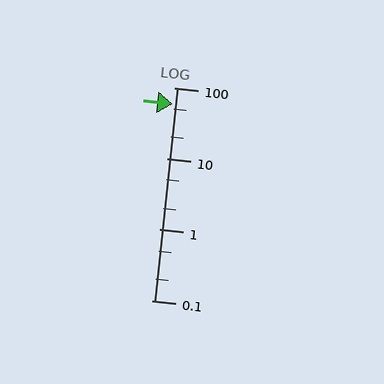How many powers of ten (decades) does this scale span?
The scale spans 3 decades, from 0.1 to 100.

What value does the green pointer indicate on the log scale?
The pointer indicates approximately 59.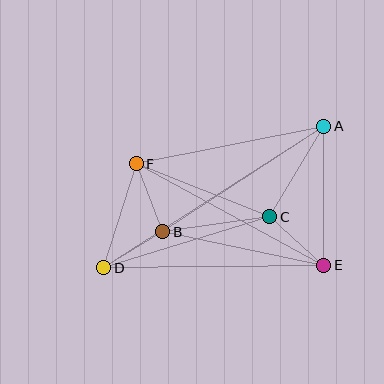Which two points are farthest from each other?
Points A and D are farthest from each other.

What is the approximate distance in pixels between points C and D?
The distance between C and D is approximately 174 pixels.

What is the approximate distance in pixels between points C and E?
The distance between C and E is approximately 72 pixels.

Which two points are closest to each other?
Points B and D are closest to each other.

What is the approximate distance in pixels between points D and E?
The distance between D and E is approximately 220 pixels.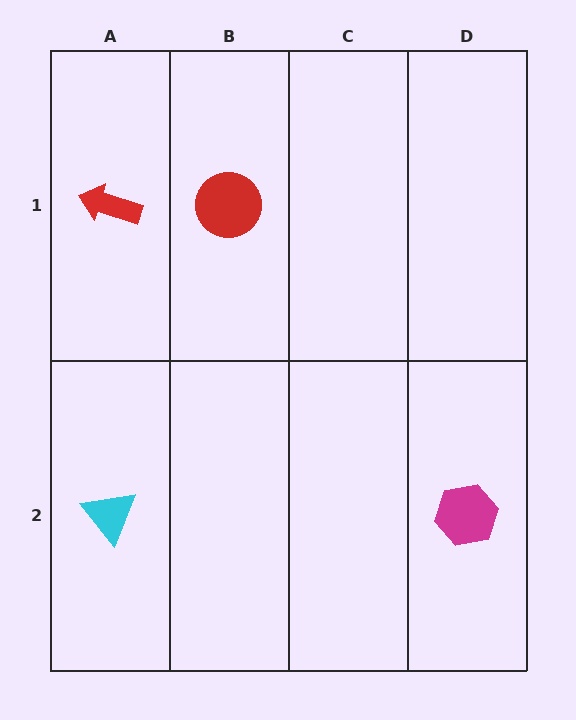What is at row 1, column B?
A red circle.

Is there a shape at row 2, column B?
No, that cell is empty.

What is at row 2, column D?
A magenta hexagon.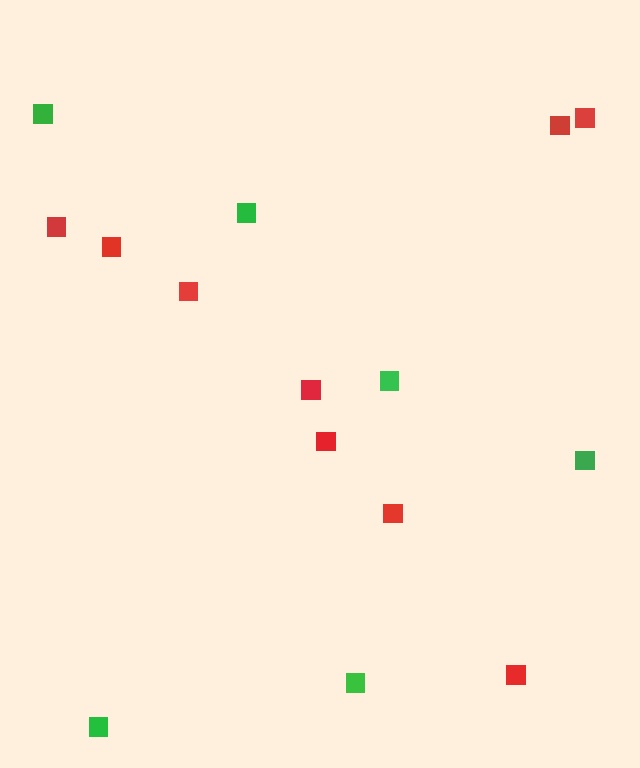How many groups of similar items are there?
There are 2 groups: one group of green squares (6) and one group of red squares (9).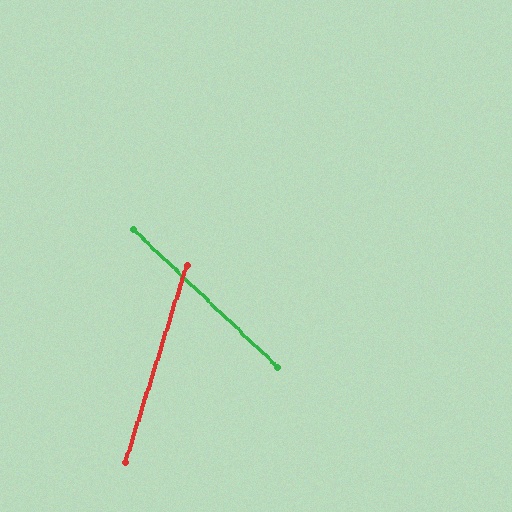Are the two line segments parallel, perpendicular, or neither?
Neither parallel nor perpendicular — they differ by about 64°.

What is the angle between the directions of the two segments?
Approximately 64 degrees.